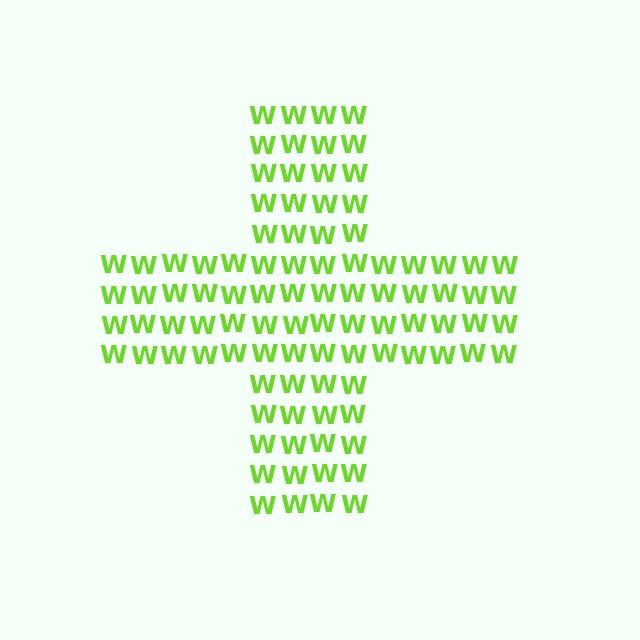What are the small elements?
The small elements are letter W's.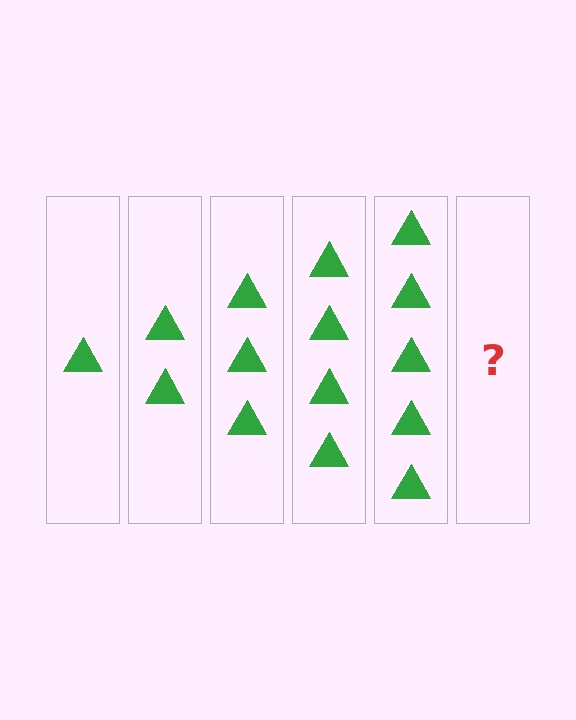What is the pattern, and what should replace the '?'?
The pattern is that each step adds one more triangle. The '?' should be 6 triangles.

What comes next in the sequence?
The next element should be 6 triangles.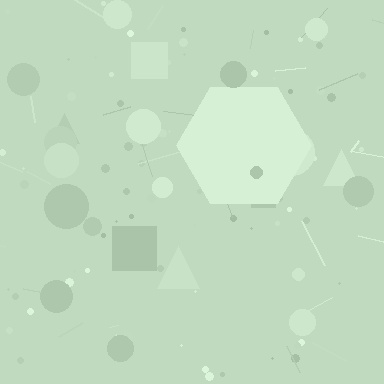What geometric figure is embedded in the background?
A hexagon is embedded in the background.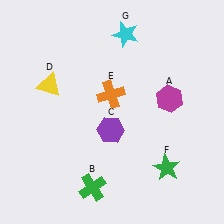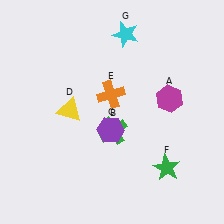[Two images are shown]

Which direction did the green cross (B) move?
The green cross (B) moved up.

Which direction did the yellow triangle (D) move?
The yellow triangle (D) moved down.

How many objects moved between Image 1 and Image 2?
2 objects moved between the two images.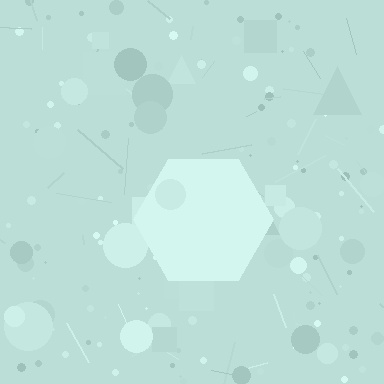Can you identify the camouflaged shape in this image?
The camouflaged shape is a hexagon.